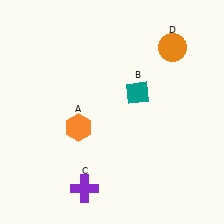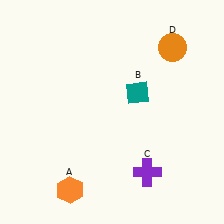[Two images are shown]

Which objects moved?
The objects that moved are: the orange hexagon (A), the purple cross (C).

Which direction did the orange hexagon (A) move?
The orange hexagon (A) moved down.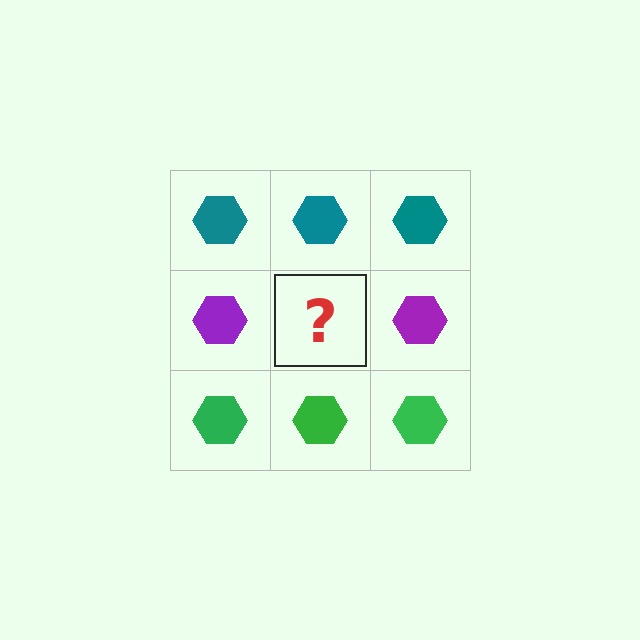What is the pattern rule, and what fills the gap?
The rule is that each row has a consistent color. The gap should be filled with a purple hexagon.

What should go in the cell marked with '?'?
The missing cell should contain a purple hexagon.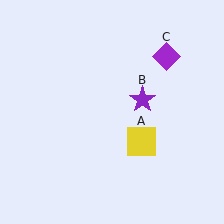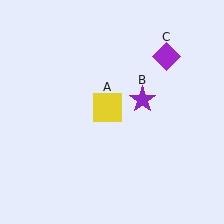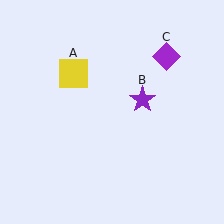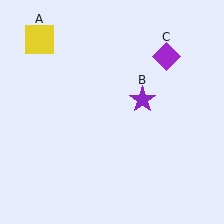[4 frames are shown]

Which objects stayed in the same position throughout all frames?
Purple star (object B) and purple diamond (object C) remained stationary.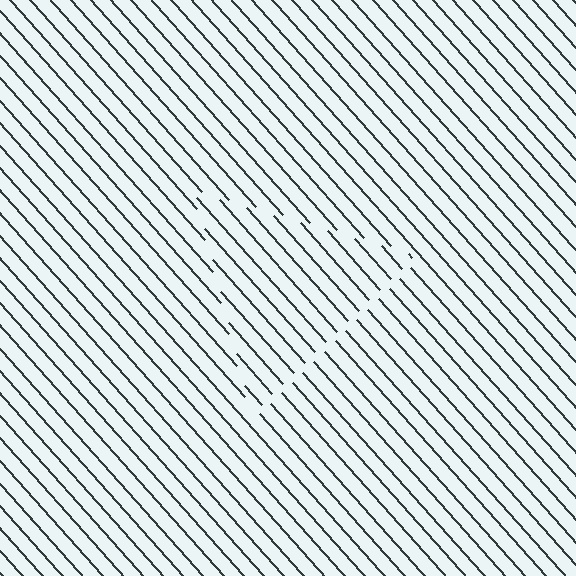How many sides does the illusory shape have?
3 sides — the line-ends trace a triangle.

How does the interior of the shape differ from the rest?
The interior of the shape contains the same grating, shifted by half a period — the contour is defined by the phase discontinuity where line-ends from the inner and outer gratings abut.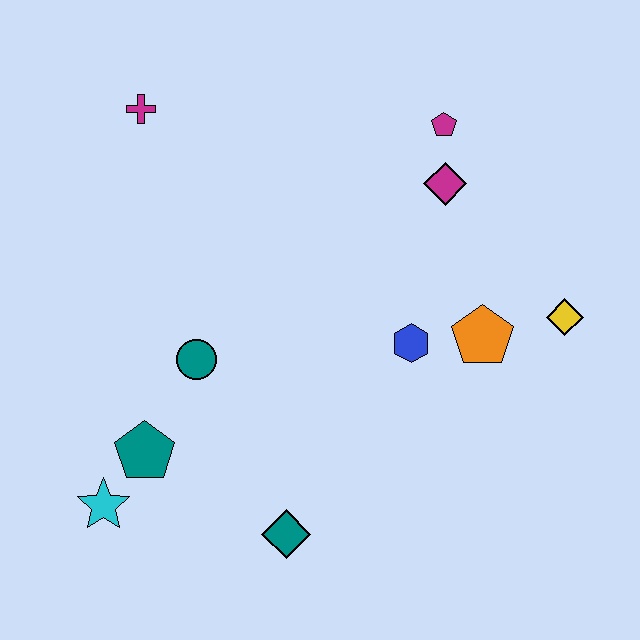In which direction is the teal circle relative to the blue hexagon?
The teal circle is to the left of the blue hexagon.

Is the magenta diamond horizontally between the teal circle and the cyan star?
No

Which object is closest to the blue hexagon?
The orange pentagon is closest to the blue hexagon.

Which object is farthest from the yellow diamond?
The cyan star is farthest from the yellow diamond.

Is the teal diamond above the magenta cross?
No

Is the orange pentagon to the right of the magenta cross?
Yes